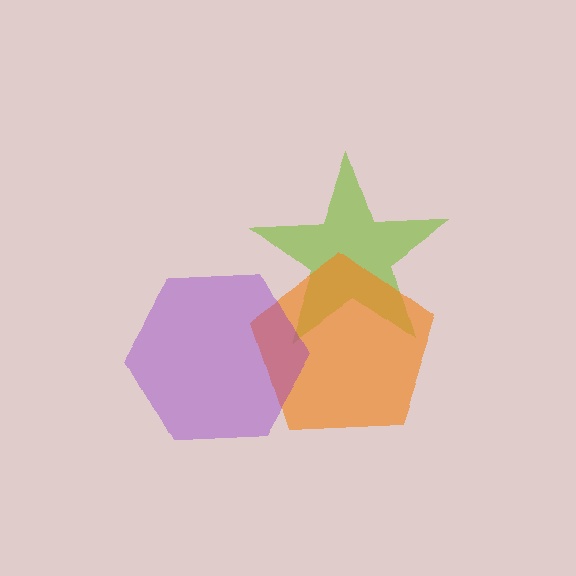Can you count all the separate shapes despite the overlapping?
Yes, there are 3 separate shapes.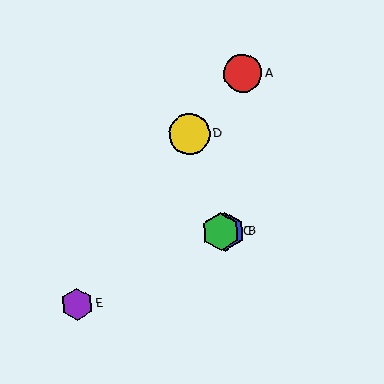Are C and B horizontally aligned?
Yes, both are at y≈232.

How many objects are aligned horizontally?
2 objects (B, C) are aligned horizontally.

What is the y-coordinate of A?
Object A is at y≈73.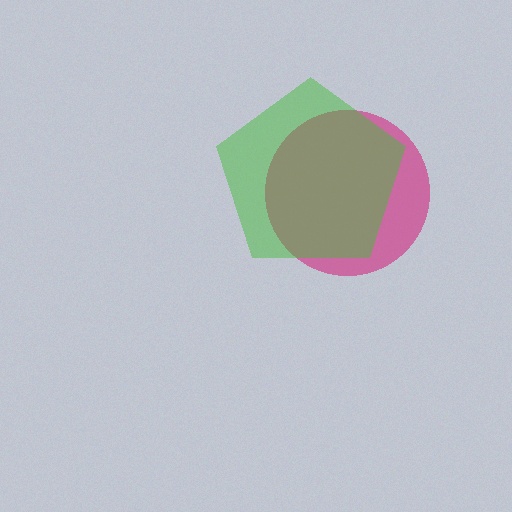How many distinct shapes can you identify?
There are 2 distinct shapes: a magenta circle, a green pentagon.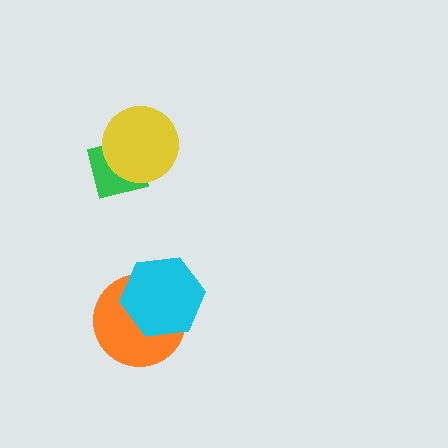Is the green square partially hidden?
Yes, it is partially covered by another shape.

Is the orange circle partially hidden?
Yes, it is partially covered by another shape.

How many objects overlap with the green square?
1 object overlaps with the green square.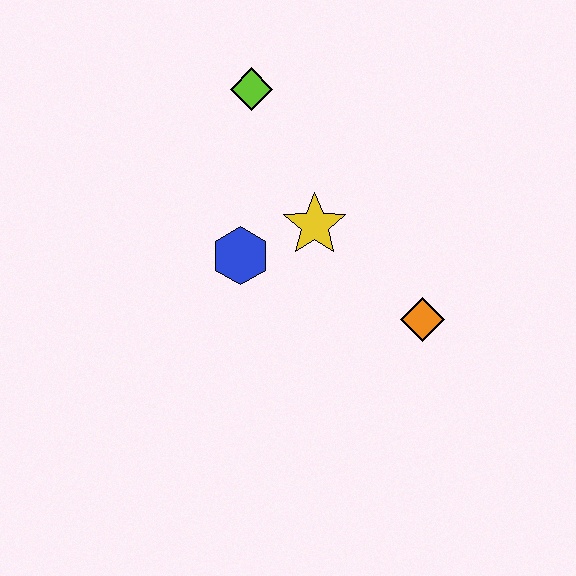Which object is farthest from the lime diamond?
The orange diamond is farthest from the lime diamond.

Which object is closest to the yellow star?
The blue hexagon is closest to the yellow star.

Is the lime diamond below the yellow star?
No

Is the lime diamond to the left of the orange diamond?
Yes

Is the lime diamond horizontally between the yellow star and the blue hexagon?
Yes